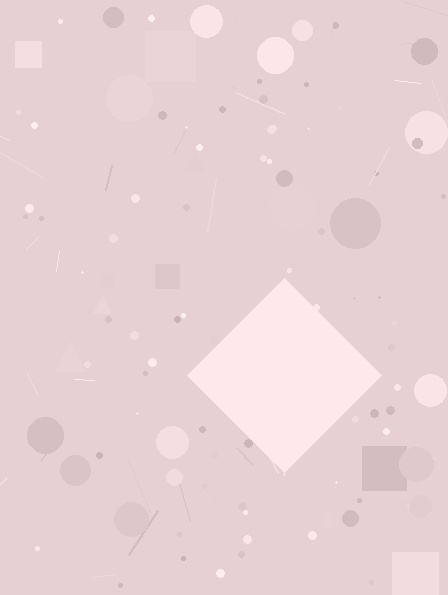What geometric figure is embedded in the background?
A diamond is embedded in the background.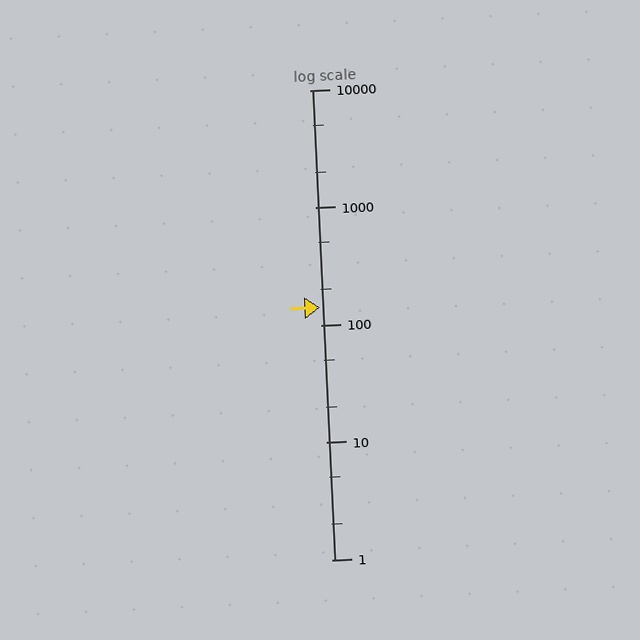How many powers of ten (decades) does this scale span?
The scale spans 4 decades, from 1 to 10000.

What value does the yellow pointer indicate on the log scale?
The pointer indicates approximately 140.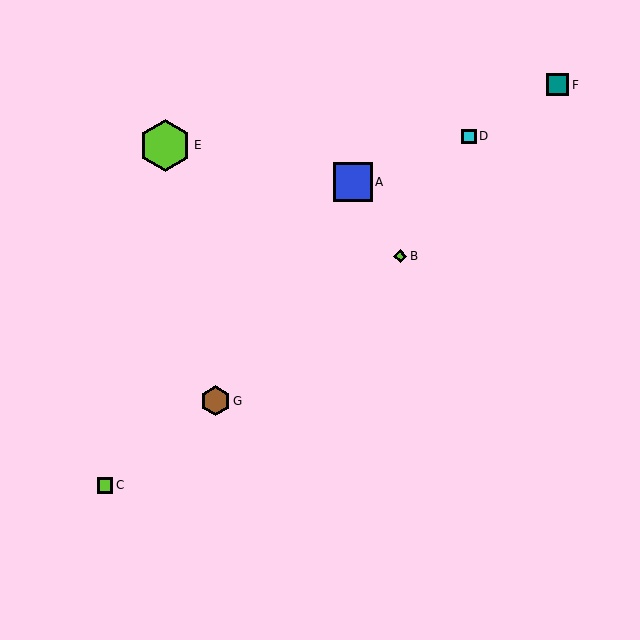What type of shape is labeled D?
Shape D is a cyan square.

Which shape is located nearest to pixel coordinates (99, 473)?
The lime square (labeled C) at (105, 485) is nearest to that location.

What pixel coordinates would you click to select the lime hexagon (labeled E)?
Click at (165, 145) to select the lime hexagon E.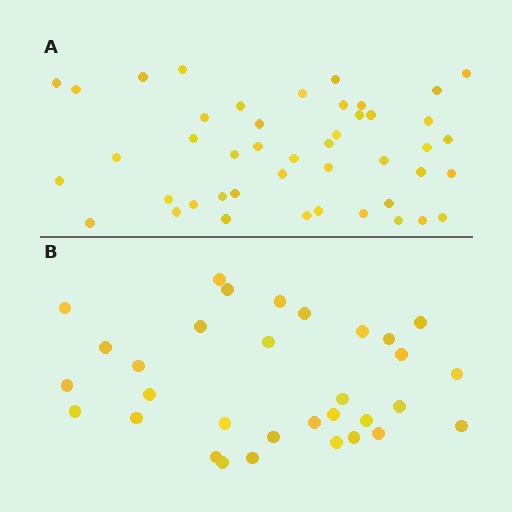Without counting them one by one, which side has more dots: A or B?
Region A (the top region) has more dots.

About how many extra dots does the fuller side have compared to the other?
Region A has approximately 15 more dots than region B.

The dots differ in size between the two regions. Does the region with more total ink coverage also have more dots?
No. Region B has more total ink coverage because its dots are larger, but region A actually contains more individual dots. Total area can be misleading — the number of items is what matters here.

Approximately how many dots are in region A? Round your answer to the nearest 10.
About 40 dots. (The exact count is 45, which rounds to 40.)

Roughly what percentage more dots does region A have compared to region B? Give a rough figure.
About 40% more.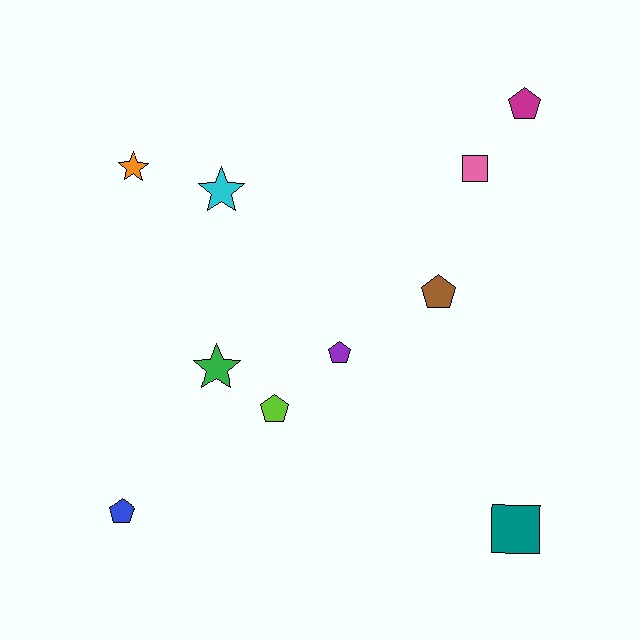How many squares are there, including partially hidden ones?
There are 2 squares.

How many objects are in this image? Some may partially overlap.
There are 10 objects.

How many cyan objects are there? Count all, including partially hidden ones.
There is 1 cyan object.